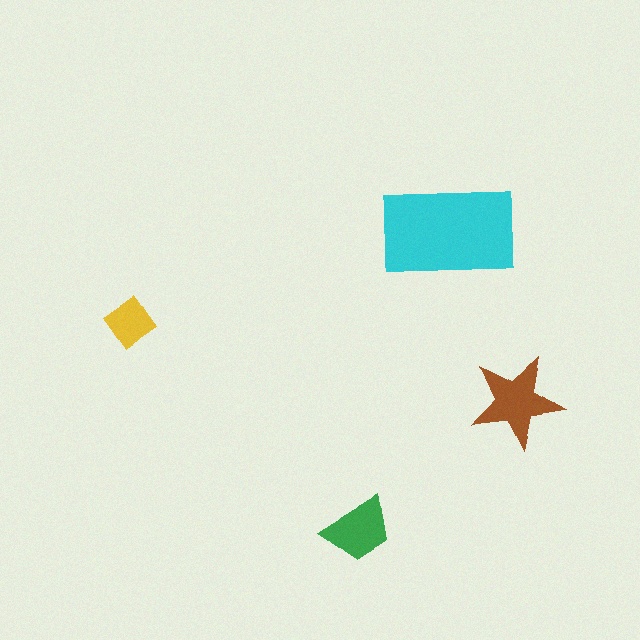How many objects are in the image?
There are 4 objects in the image.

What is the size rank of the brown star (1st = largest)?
2nd.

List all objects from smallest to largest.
The yellow diamond, the green trapezoid, the brown star, the cyan rectangle.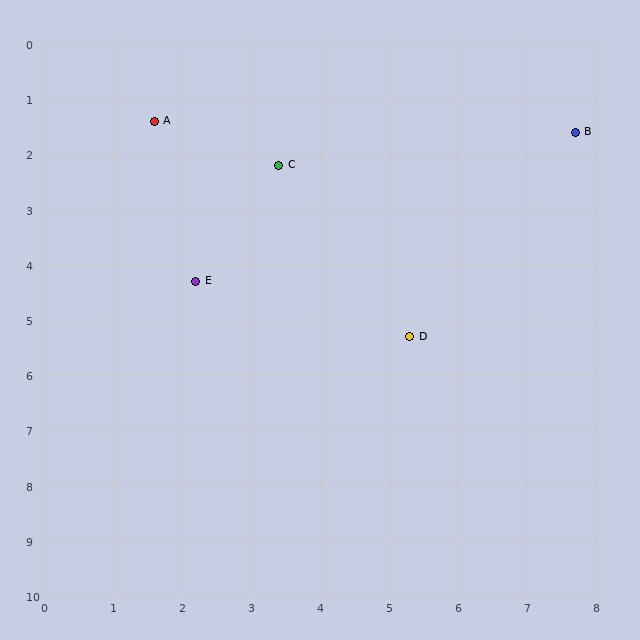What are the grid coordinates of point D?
Point D is at approximately (5.3, 5.3).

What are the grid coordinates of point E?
Point E is at approximately (2.2, 4.3).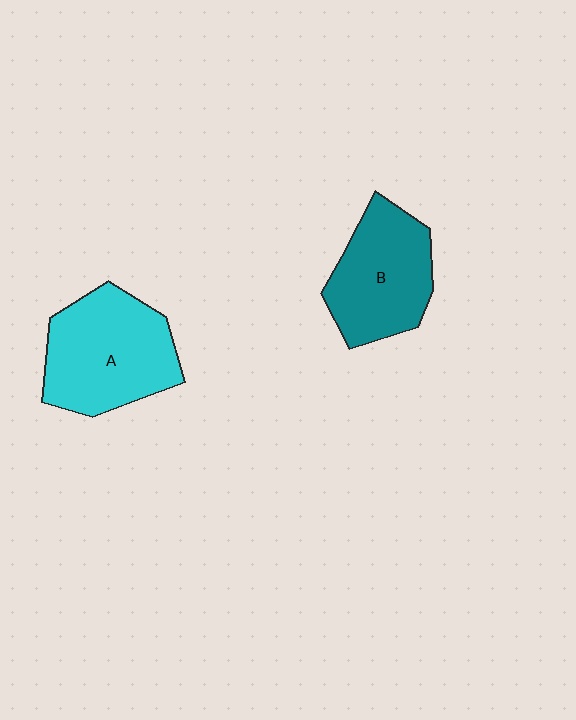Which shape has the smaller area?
Shape B (teal).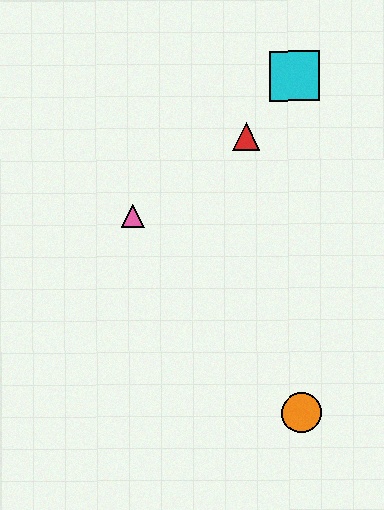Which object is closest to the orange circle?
The pink triangle is closest to the orange circle.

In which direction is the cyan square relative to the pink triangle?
The cyan square is to the right of the pink triangle.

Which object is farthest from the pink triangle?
The orange circle is farthest from the pink triangle.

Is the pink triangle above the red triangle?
No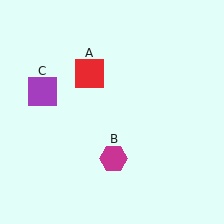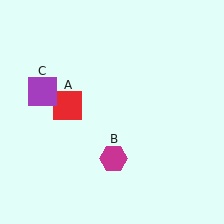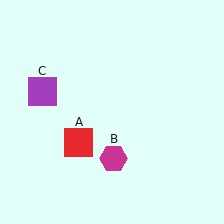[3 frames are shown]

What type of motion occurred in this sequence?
The red square (object A) rotated counterclockwise around the center of the scene.